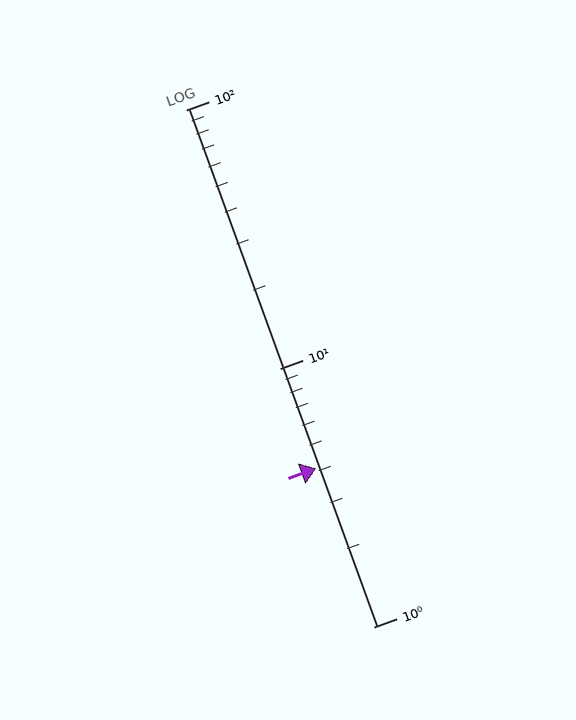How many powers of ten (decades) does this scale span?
The scale spans 2 decades, from 1 to 100.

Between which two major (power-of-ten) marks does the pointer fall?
The pointer is between 1 and 10.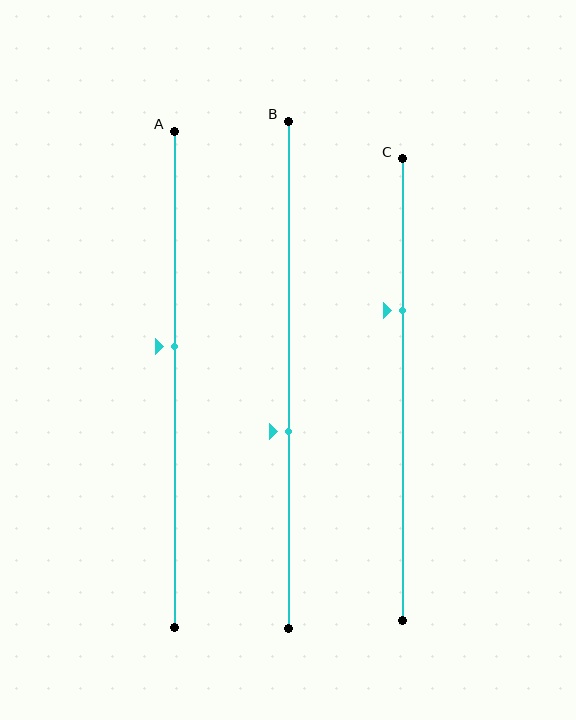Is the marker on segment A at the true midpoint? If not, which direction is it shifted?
No, the marker on segment A is shifted upward by about 7% of the segment length.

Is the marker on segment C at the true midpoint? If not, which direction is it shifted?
No, the marker on segment C is shifted upward by about 17% of the segment length.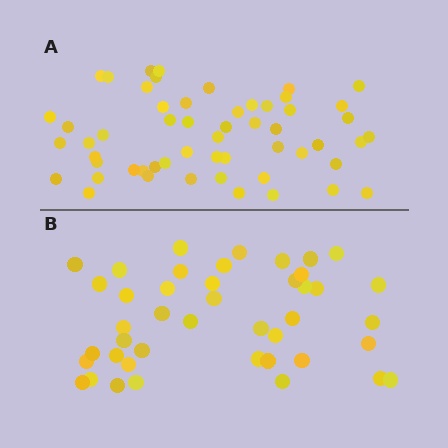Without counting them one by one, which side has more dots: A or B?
Region A (the top region) has more dots.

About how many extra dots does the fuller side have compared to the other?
Region A has roughly 12 or so more dots than region B.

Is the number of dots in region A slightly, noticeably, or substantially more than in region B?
Region A has noticeably more, but not dramatically so. The ratio is roughly 1.3 to 1.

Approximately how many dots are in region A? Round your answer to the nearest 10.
About 60 dots. (The exact count is 55, which rounds to 60.)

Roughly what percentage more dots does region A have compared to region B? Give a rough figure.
About 30% more.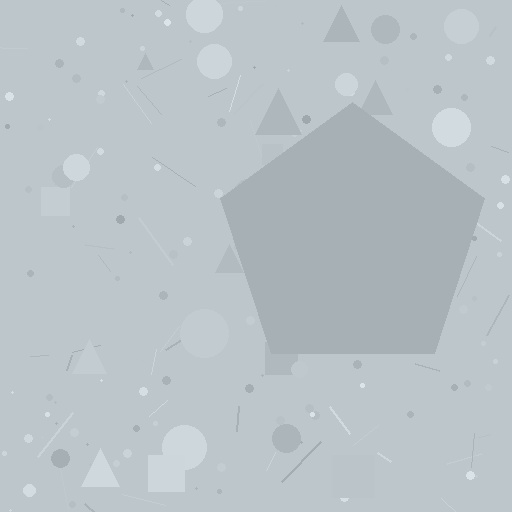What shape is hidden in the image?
A pentagon is hidden in the image.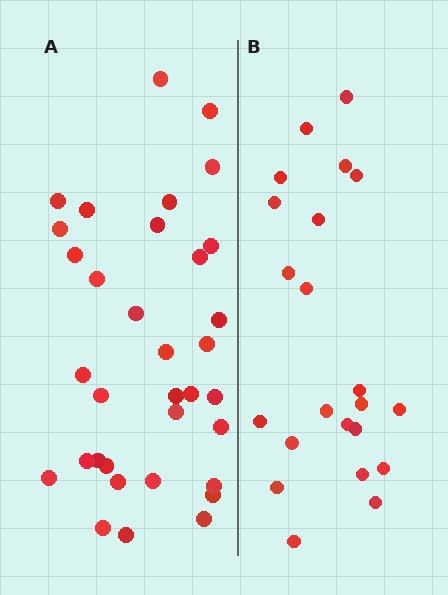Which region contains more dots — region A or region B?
Region A (the left region) has more dots.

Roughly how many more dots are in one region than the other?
Region A has roughly 12 or so more dots than region B.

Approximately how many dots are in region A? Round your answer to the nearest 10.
About 30 dots. (The exact count is 34, which rounds to 30.)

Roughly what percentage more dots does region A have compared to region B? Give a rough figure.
About 55% more.